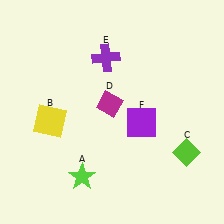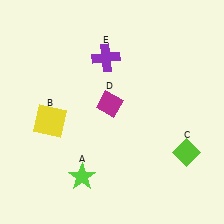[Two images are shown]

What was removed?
The purple square (F) was removed in Image 2.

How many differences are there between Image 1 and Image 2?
There is 1 difference between the two images.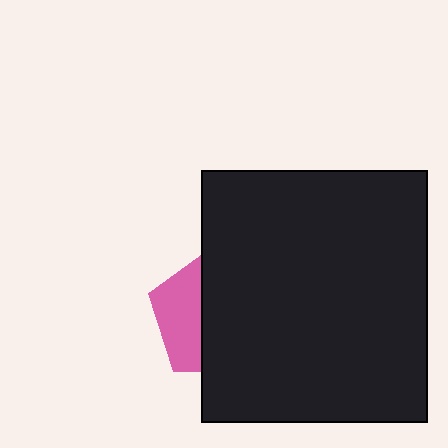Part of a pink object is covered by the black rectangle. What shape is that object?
It is a pentagon.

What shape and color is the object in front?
The object in front is a black rectangle.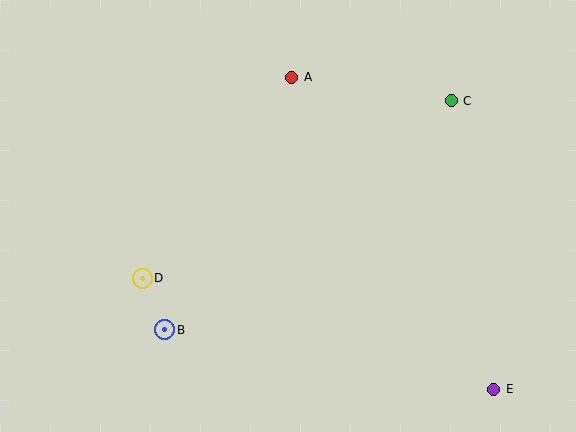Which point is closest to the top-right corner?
Point C is closest to the top-right corner.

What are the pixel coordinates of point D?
Point D is at (142, 278).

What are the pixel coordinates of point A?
Point A is at (292, 77).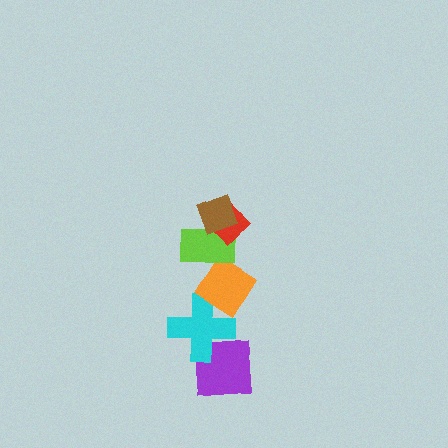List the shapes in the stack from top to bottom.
From top to bottom: the brown diamond, the red diamond, the lime rectangle, the orange diamond, the cyan cross, the purple square.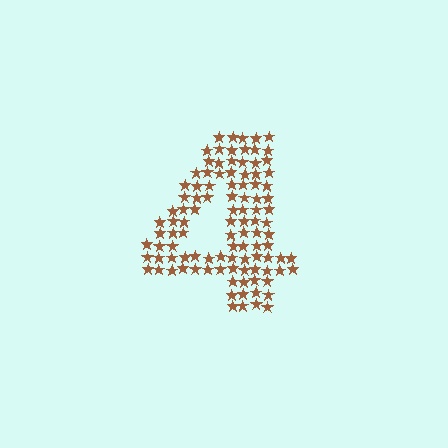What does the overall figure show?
The overall figure shows the digit 4.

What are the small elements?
The small elements are stars.